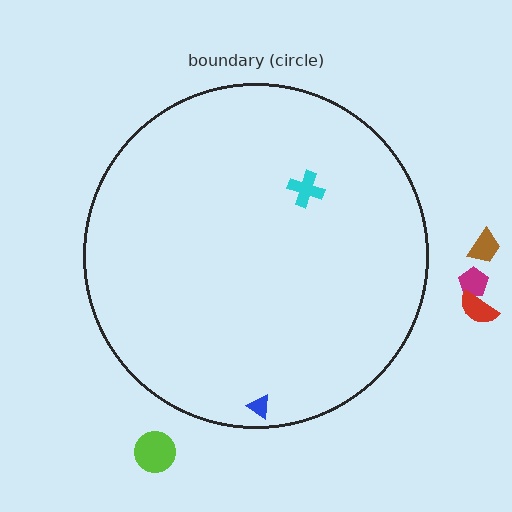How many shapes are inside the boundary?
2 inside, 4 outside.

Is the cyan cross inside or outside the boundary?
Inside.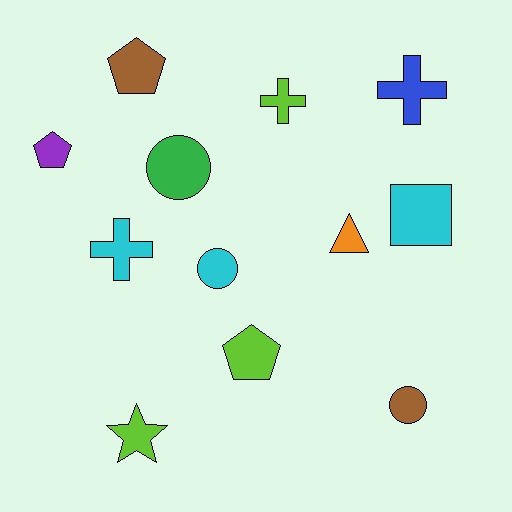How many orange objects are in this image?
There is 1 orange object.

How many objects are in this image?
There are 12 objects.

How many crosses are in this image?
There are 3 crosses.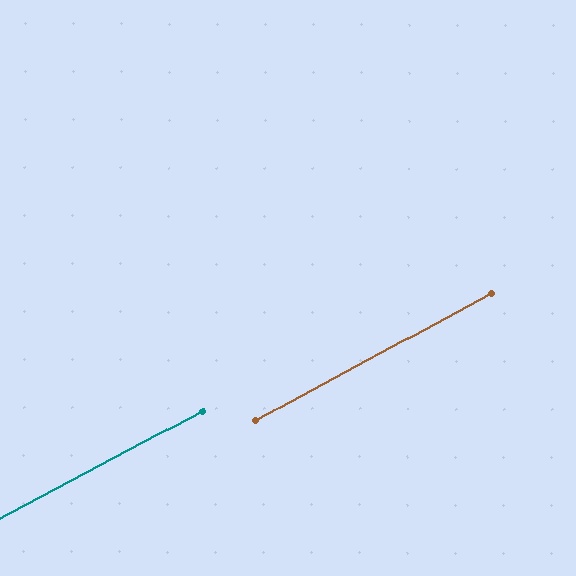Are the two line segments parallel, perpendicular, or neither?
Parallel — their directions differ by only 0.7°.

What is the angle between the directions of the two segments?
Approximately 1 degree.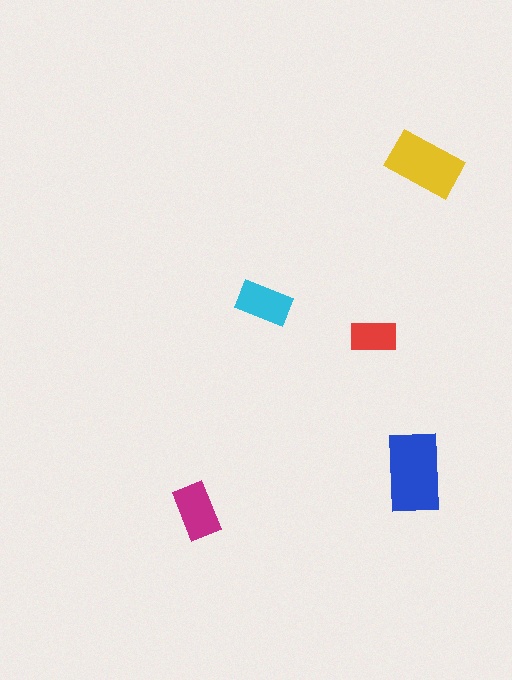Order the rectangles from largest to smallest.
the blue one, the yellow one, the magenta one, the cyan one, the red one.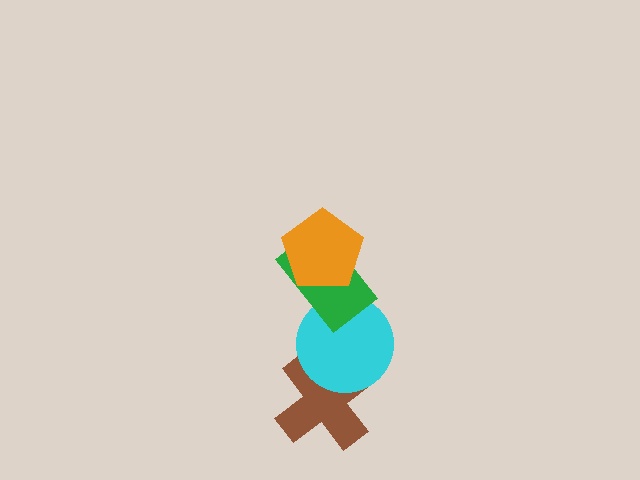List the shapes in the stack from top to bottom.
From top to bottom: the orange pentagon, the green rectangle, the cyan circle, the brown cross.